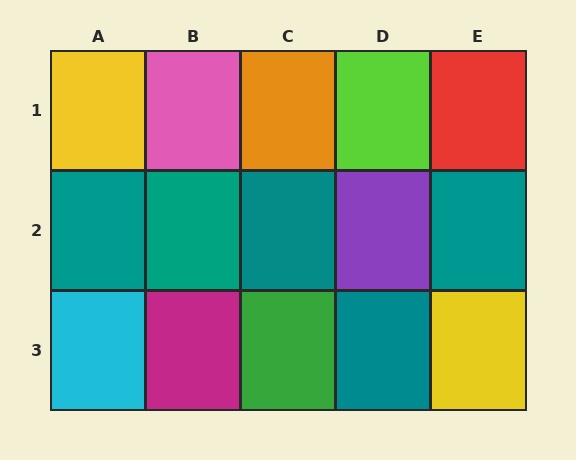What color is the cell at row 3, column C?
Green.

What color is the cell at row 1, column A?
Yellow.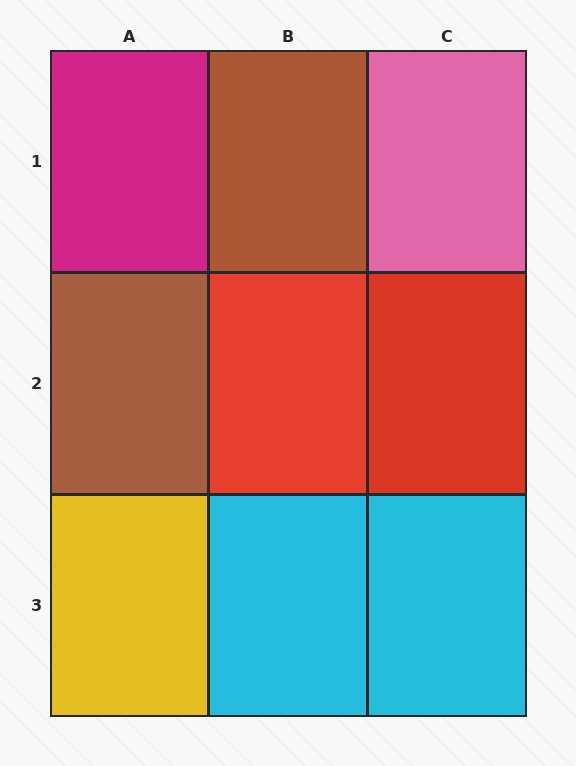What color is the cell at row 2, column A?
Brown.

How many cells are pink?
1 cell is pink.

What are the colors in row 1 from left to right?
Magenta, brown, pink.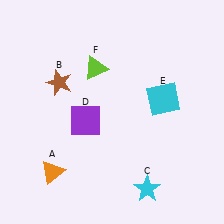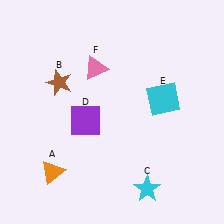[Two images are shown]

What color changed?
The triangle (F) changed from lime in Image 1 to pink in Image 2.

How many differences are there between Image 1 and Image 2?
There is 1 difference between the two images.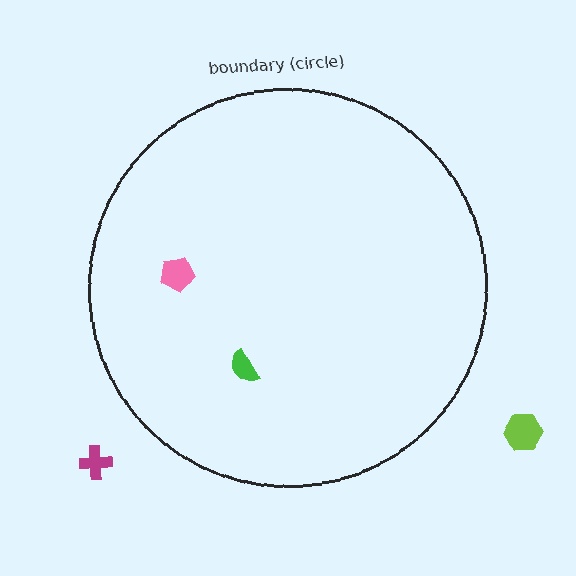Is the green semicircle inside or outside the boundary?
Inside.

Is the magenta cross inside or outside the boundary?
Outside.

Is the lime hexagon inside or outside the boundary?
Outside.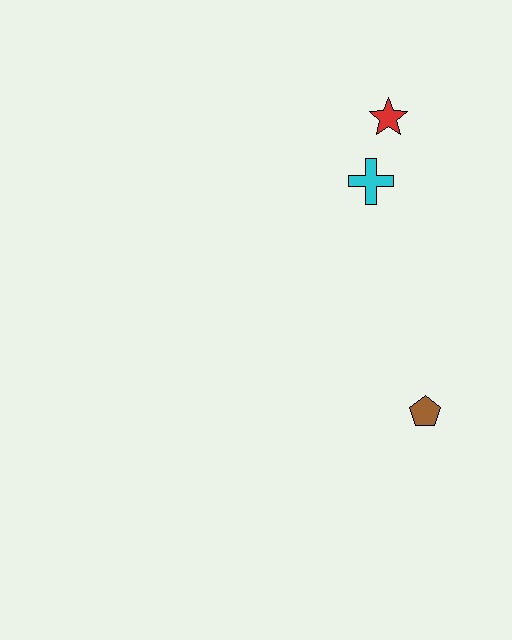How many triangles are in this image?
There are no triangles.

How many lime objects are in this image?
There are no lime objects.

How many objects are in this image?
There are 3 objects.